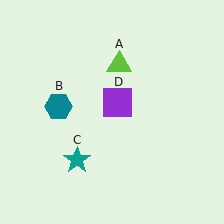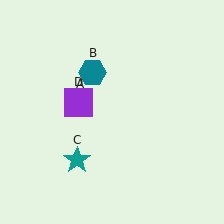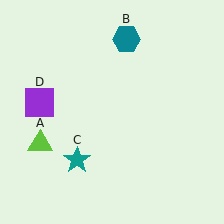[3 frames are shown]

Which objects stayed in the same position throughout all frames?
Teal star (object C) remained stationary.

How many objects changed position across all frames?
3 objects changed position: lime triangle (object A), teal hexagon (object B), purple square (object D).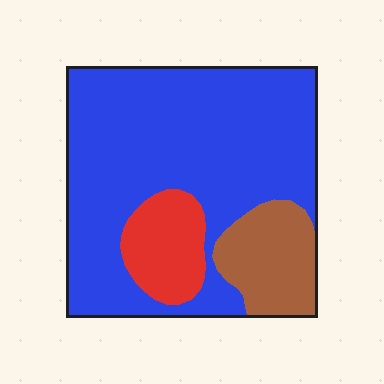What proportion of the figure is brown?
Brown covers 15% of the figure.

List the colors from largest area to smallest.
From largest to smallest: blue, brown, red.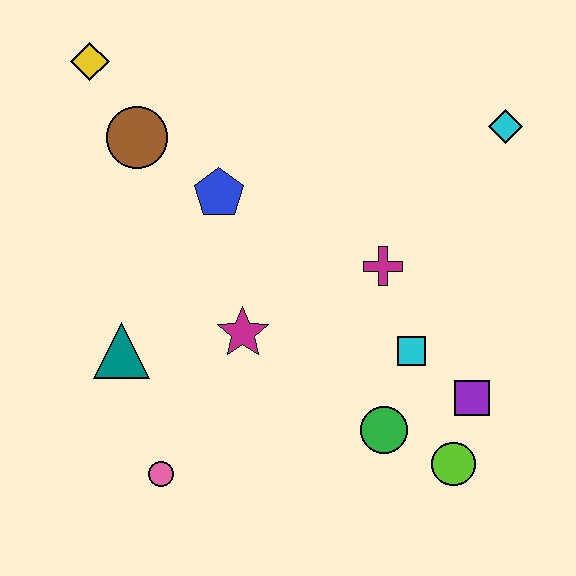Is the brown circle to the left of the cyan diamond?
Yes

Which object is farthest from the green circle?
The yellow diamond is farthest from the green circle.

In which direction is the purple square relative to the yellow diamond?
The purple square is to the right of the yellow diamond.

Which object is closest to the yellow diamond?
The brown circle is closest to the yellow diamond.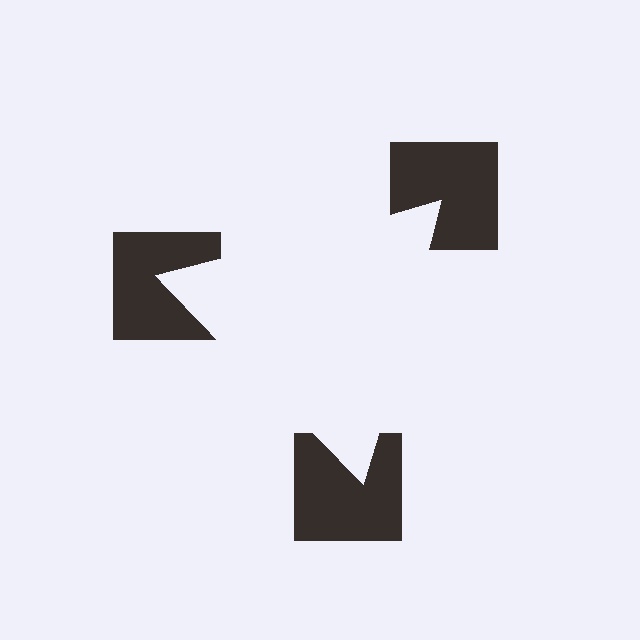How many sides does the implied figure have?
3 sides.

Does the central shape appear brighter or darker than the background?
It typically appears slightly brighter than the background, even though no actual brightness change is drawn.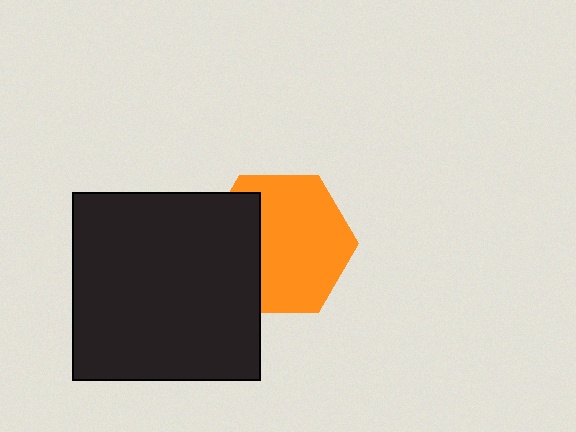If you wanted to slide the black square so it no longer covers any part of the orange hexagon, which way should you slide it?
Slide it left — that is the most direct way to separate the two shapes.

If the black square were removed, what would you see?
You would see the complete orange hexagon.